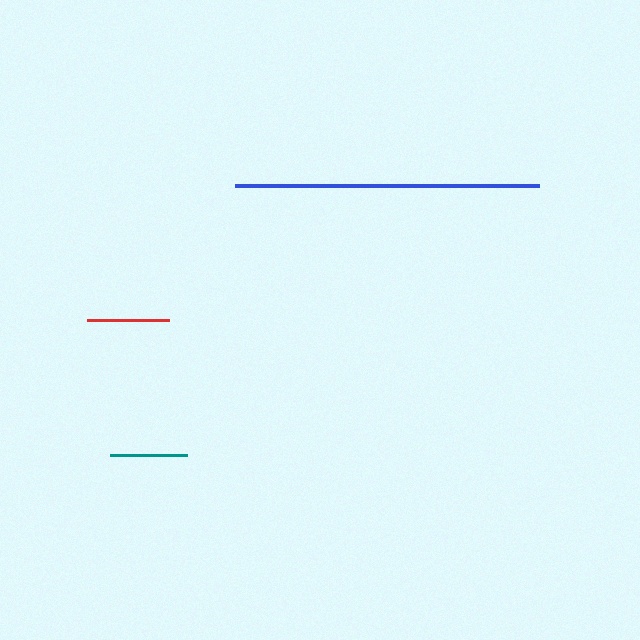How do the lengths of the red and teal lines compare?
The red and teal lines are approximately the same length.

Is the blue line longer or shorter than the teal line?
The blue line is longer than the teal line.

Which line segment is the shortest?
The teal line is the shortest at approximately 77 pixels.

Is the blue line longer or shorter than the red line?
The blue line is longer than the red line.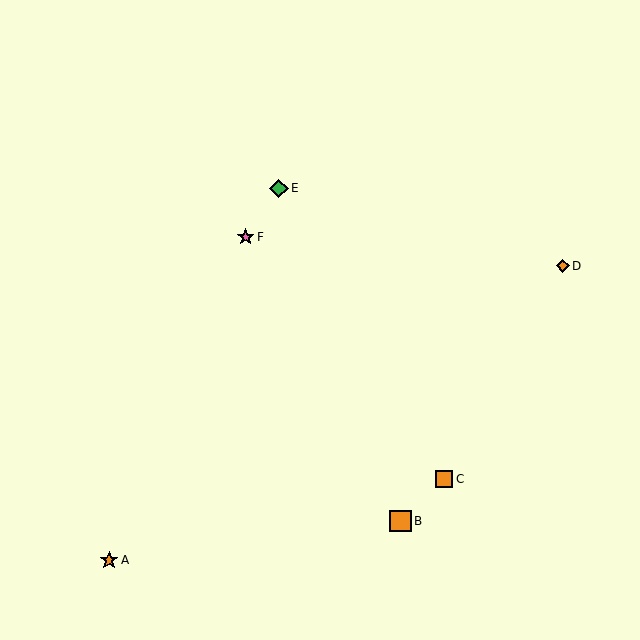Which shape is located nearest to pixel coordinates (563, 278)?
The orange diamond (labeled D) at (563, 266) is nearest to that location.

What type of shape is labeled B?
Shape B is an orange square.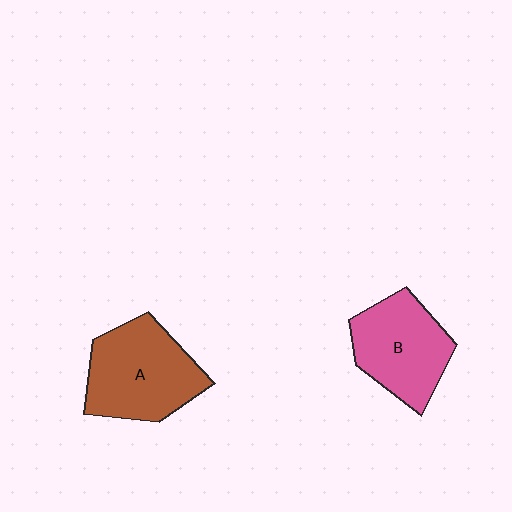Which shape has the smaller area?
Shape B (pink).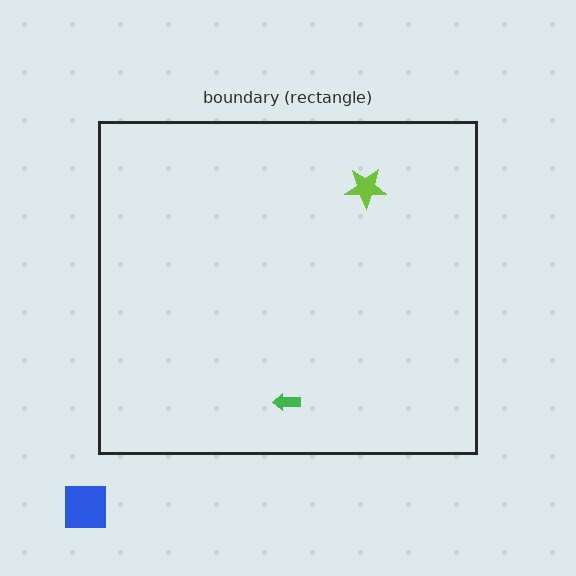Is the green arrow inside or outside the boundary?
Inside.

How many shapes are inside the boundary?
2 inside, 1 outside.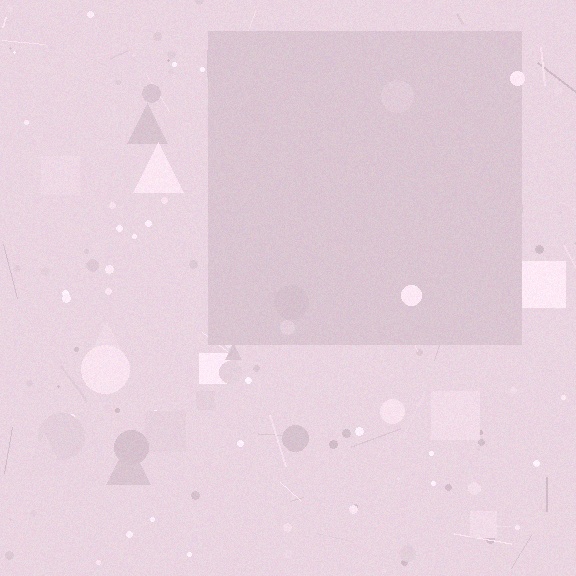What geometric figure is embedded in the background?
A square is embedded in the background.